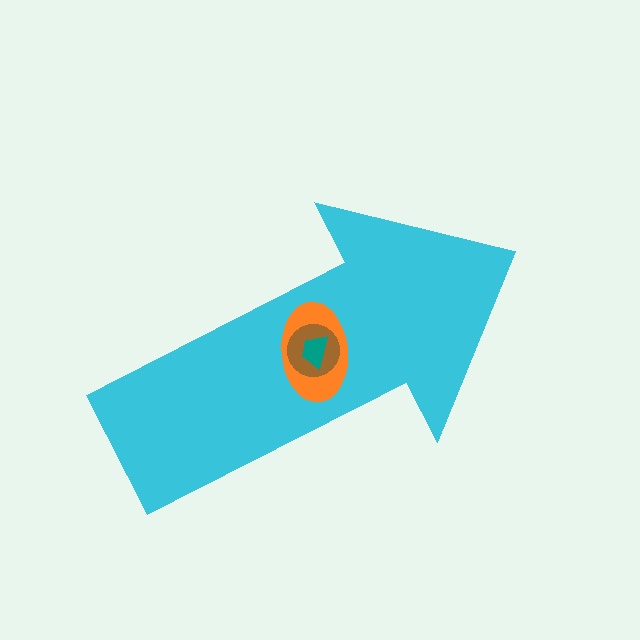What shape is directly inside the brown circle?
The teal trapezoid.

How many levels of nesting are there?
4.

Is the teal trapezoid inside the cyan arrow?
Yes.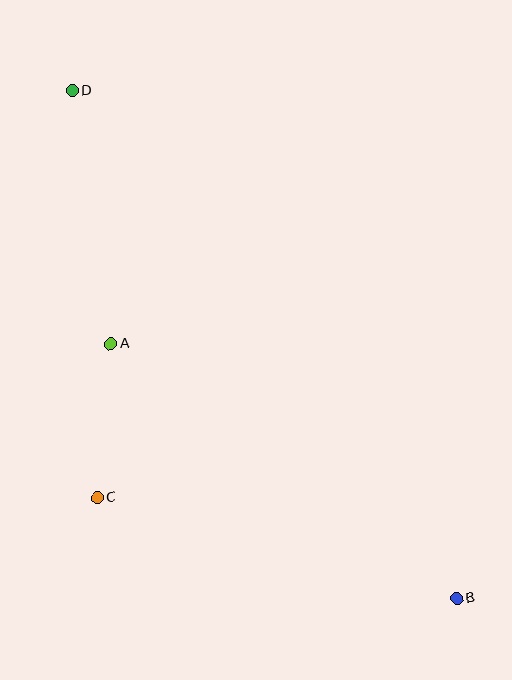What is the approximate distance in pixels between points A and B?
The distance between A and B is approximately 429 pixels.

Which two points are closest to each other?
Points A and C are closest to each other.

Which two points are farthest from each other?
Points B and D are farthest from each other.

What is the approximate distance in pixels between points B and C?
The distance between B and C is approximately 373 pixels.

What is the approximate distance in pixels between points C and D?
The distance between C and D is approximately 408 pixels.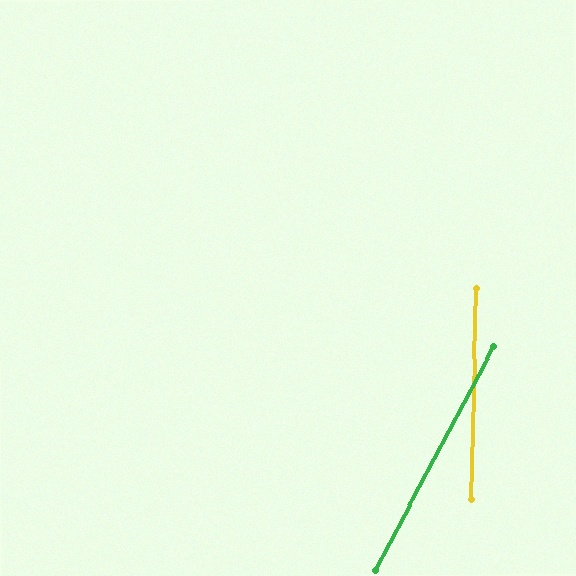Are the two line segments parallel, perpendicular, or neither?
Neither parallel nor perpendicular — they differ by about 27°.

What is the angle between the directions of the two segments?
Approximately 27 degrees.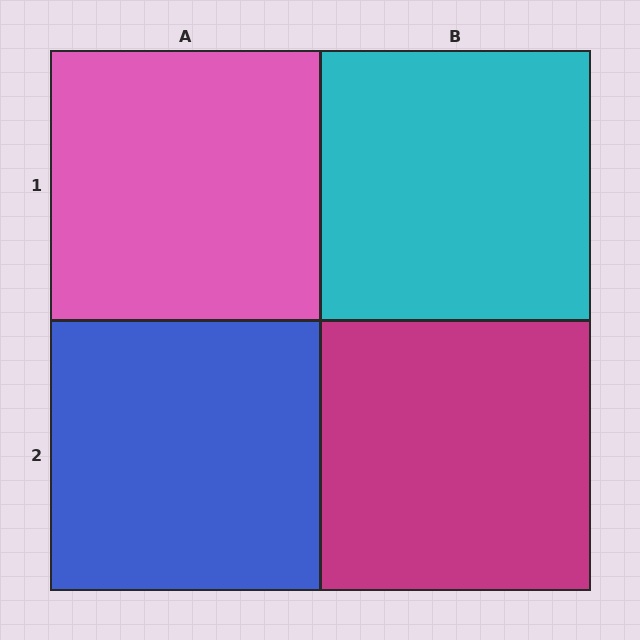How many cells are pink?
1 cell is pink.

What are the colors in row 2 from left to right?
Blue, magenta.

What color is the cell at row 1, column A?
Pink.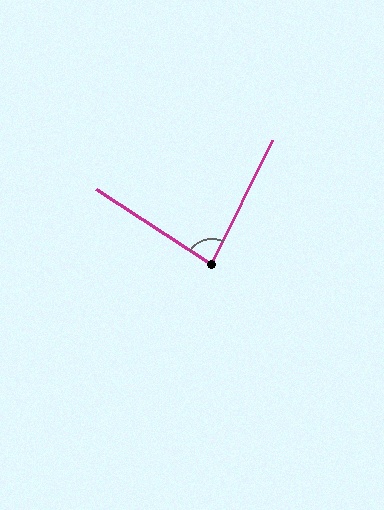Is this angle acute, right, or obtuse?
It is acute.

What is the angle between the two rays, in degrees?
Approximately 83 degrees.